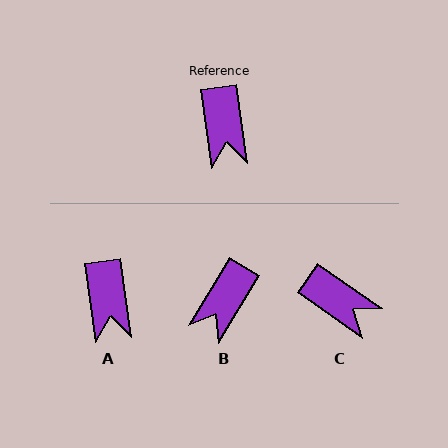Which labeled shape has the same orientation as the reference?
A.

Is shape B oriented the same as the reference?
No, it is off by about 39 degrees.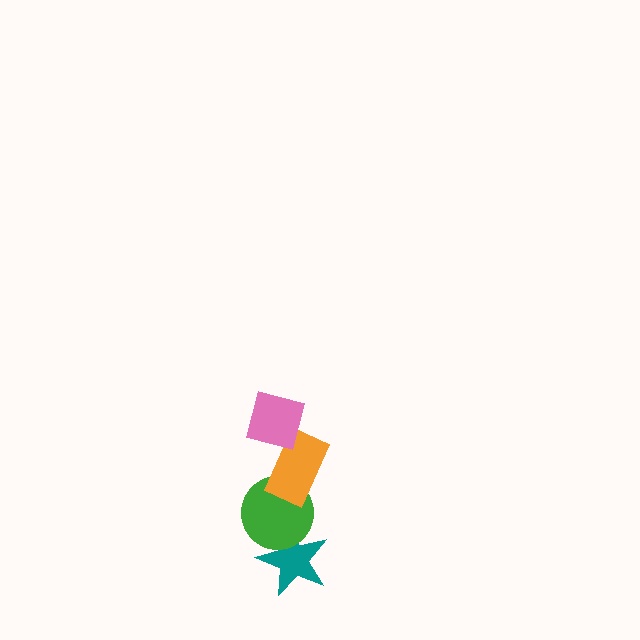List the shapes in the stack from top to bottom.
From top to bottom: the pink square, the orange rectangle, the green circle, the teal star.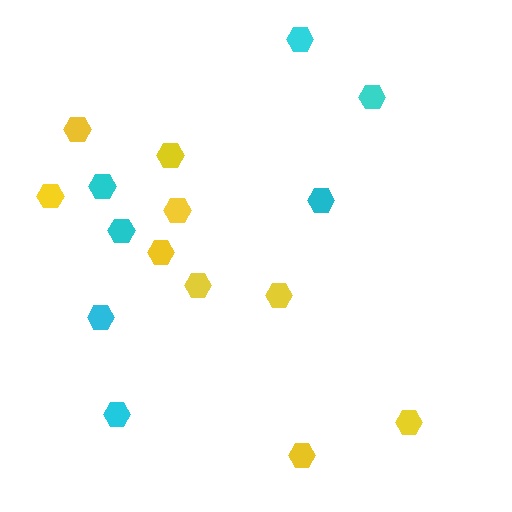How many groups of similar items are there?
There are 2 groups: one group of cyan hexagons (7) and one group of yellow hexagons (9).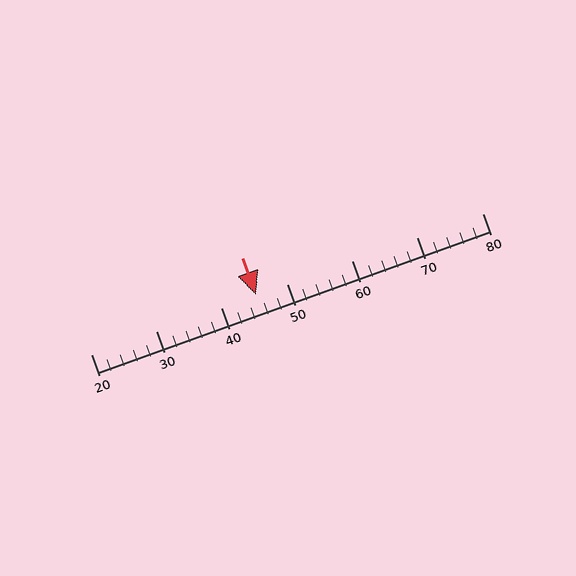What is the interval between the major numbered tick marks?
The major tick marks are spaced 10 units apart.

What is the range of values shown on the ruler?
The ruler shows values from 20 to 80.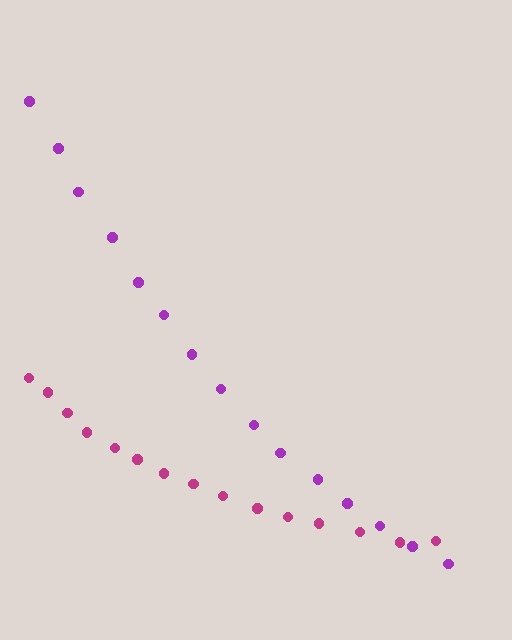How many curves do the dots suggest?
There are 2 distinct paths.